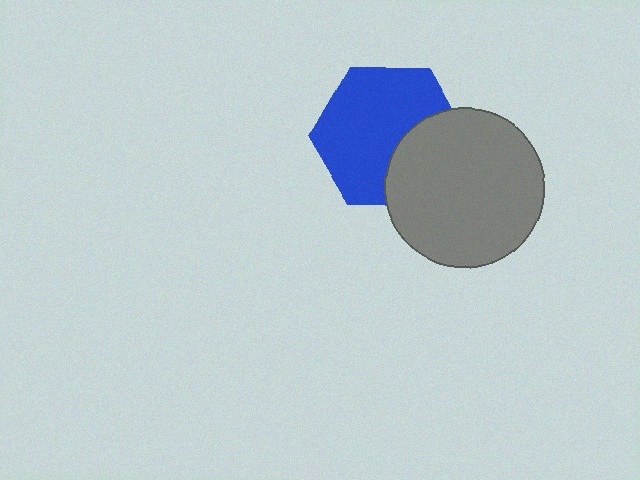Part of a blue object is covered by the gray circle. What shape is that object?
It is a hexagon.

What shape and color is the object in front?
The object in front is a gray circle.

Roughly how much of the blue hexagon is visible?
Most of it is visible (roughly 68%).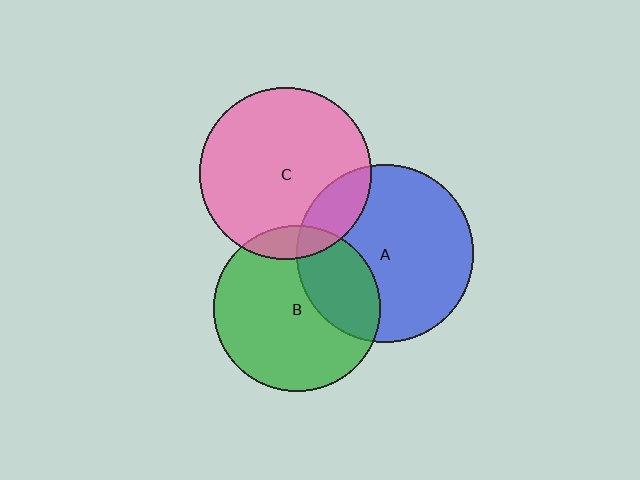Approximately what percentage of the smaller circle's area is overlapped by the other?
Approximately 15%.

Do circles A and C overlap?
Yes.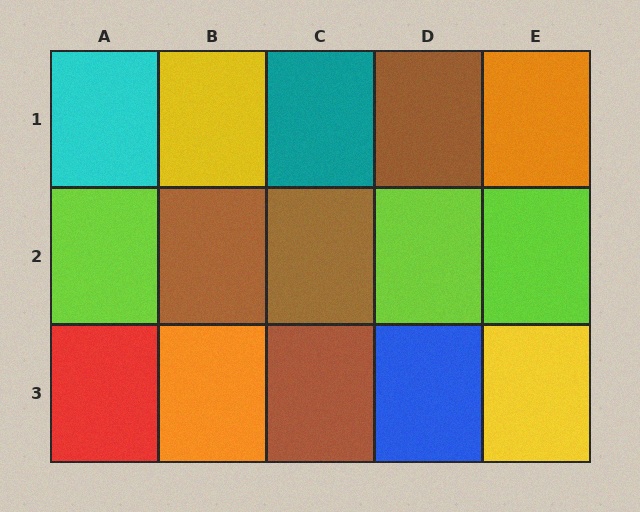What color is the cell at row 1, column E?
Orange.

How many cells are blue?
1 cell is blue.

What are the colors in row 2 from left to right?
Lime, brown, brown, lime, lime.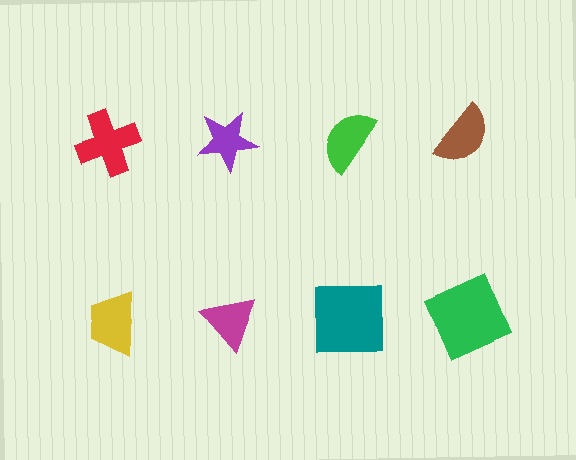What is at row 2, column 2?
A magenta triangle.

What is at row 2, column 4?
A green square.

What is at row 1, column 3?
A green semicircle.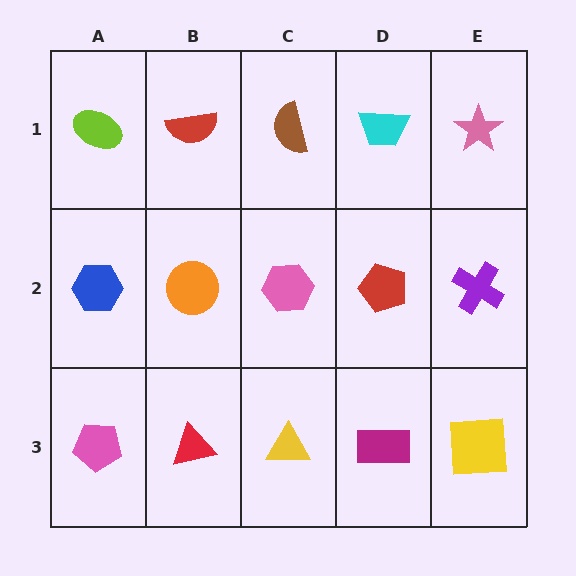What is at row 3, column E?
A yellow square.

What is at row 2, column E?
A purple cross.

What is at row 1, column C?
A brown semicircle.